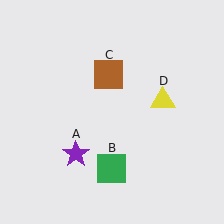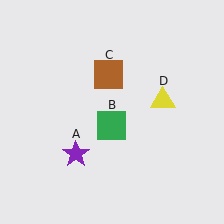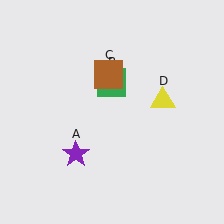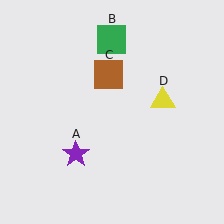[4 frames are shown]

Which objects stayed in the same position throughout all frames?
Purple star (object A) and brown square (object C) and yellow triangle (object D) remained stationary.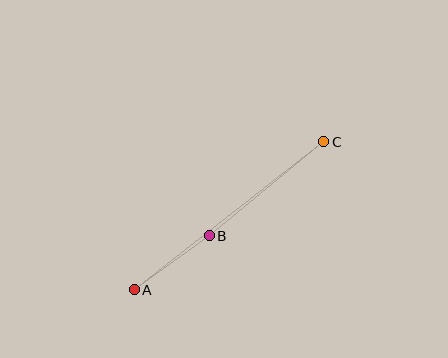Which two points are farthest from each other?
Points A and C are farthest from each other.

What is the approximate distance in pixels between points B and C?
The distance between B and C is approximately 148 pixels.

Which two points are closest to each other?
Points A and B are closest to each other.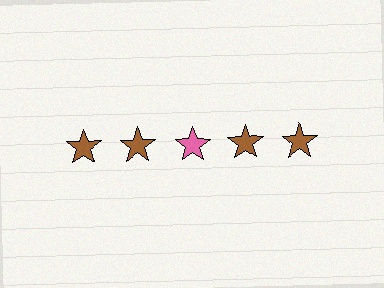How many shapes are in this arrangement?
There are 5 shapes arranged in a grid pattern.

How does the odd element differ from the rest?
It has a different color: pink instead of brown.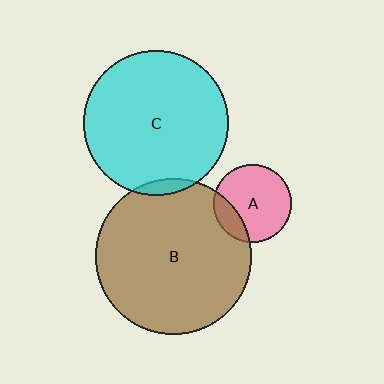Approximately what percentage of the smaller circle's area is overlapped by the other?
Approximately 20%.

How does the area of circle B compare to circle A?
Approximately 4.0 times.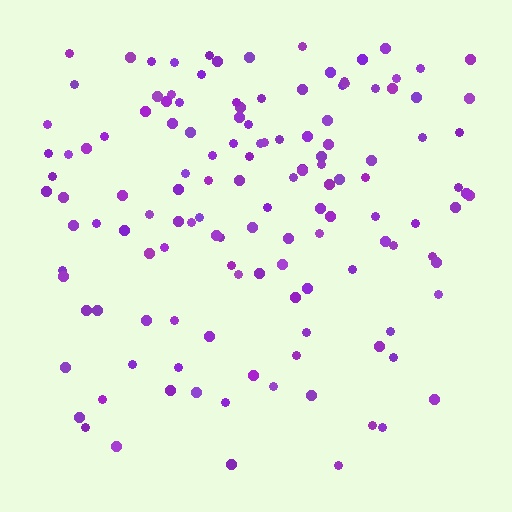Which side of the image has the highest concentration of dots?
The top.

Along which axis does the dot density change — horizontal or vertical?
Vertical.